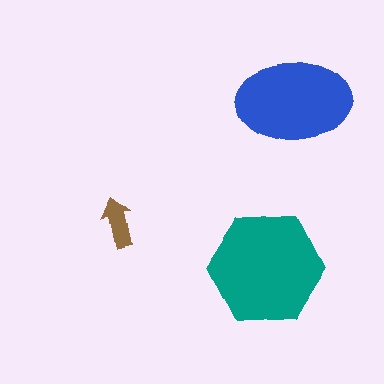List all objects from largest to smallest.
The teal hexagon, the blue ellipse, the brown arrow.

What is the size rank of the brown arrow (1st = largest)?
3rd.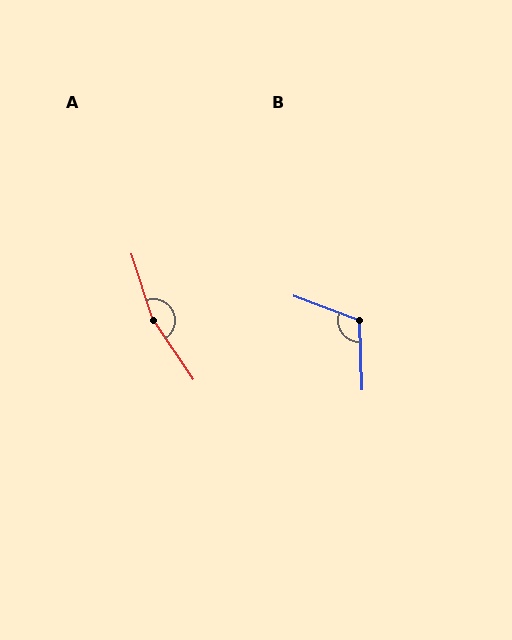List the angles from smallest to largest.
B (113°), A (164°).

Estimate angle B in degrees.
Approximately 113 degrees.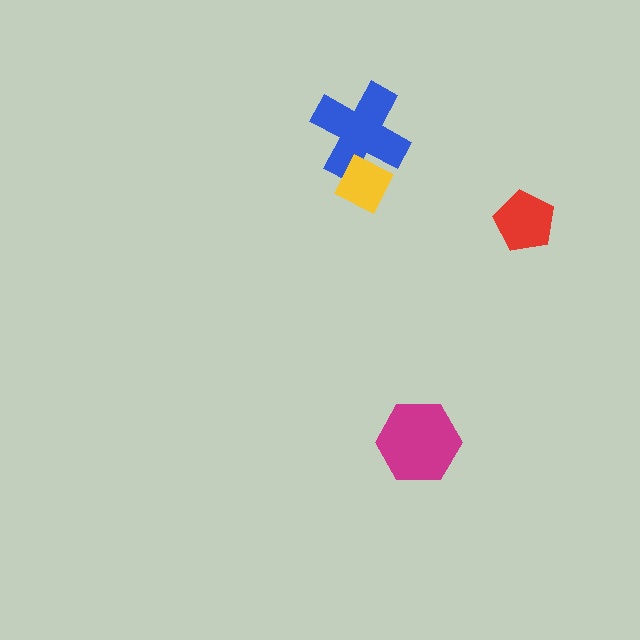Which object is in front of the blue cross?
The yellow diamond is in front of the blue cross.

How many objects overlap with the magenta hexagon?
0 objects overlap with the magenta hexagon.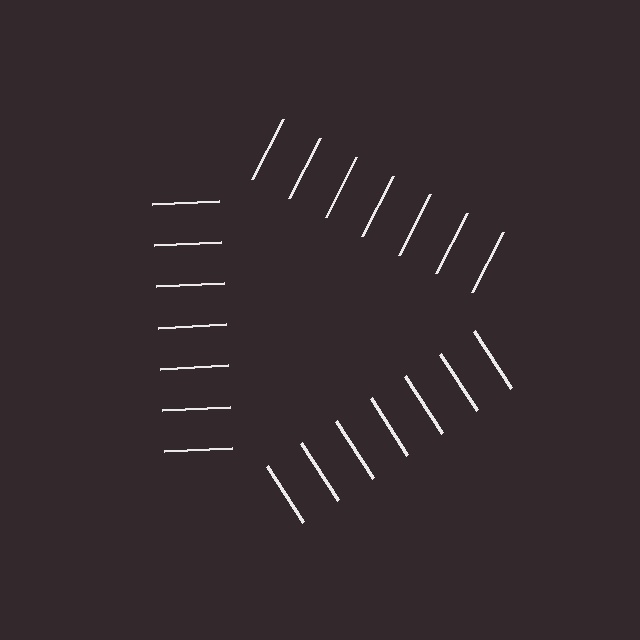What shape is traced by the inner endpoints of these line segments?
An illusory triangle — the line segments terminate on its edges but no continuous stroke is drawn.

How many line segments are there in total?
21 — 7 along each of the 3 edges.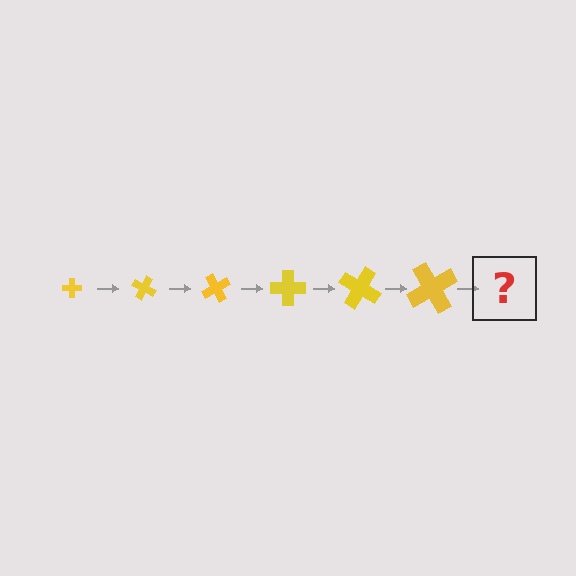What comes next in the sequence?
The next element should be a cross, larger than the previous one and rotated 180 degrees from the start.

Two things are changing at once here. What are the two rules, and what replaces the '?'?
The two rules are that the cross grows larger each step and it rotates 30 degrees each step. The '?' should be a cross, larger than the previous one and rotated 180 degrees from the start.